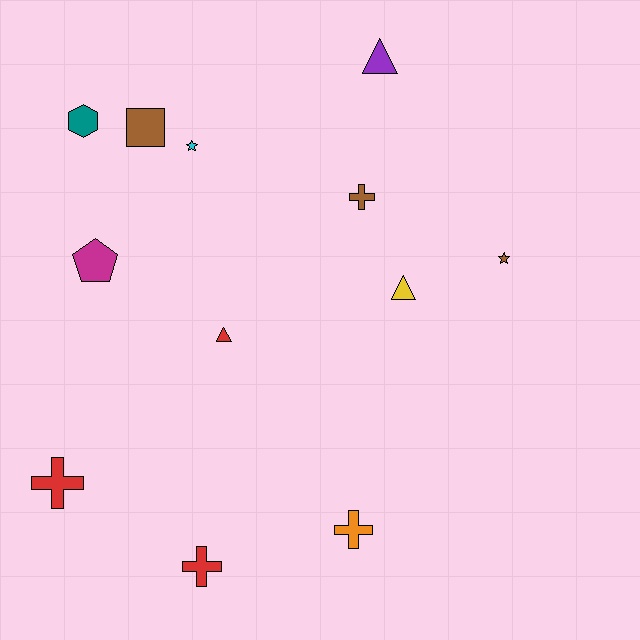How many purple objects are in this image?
There is 1 purple object.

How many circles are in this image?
There are no circles.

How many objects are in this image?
There are 12 objects.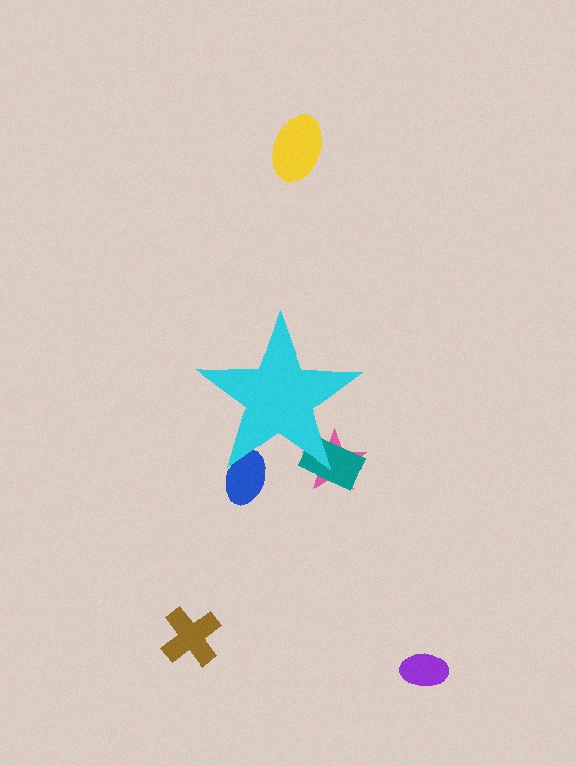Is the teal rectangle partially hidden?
Yes, the teal rectangle is partially hidden behind the cyan star.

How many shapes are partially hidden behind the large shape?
3 shapes are partially hidden.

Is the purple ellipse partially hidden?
No, the purple ellipse is fully visible.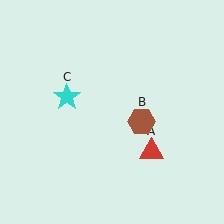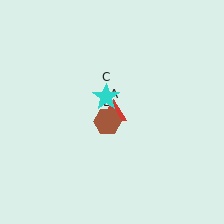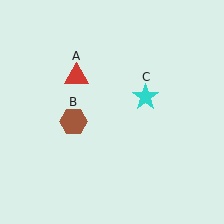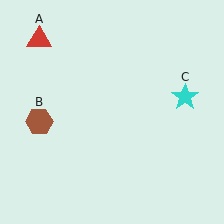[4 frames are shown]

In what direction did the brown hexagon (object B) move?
The brown hexagon (object B) moved left.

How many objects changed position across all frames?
3 objects changed position: red triangle (object A), brown hexagon (object B), cyan star (object C).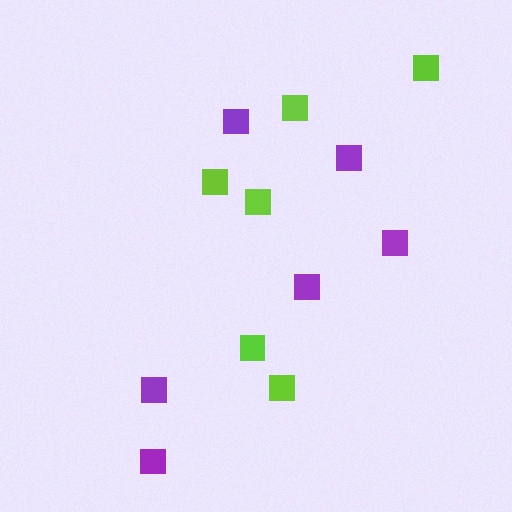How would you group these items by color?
There are 2 groups: one group of purple squares (6) and one group of lime squares (6).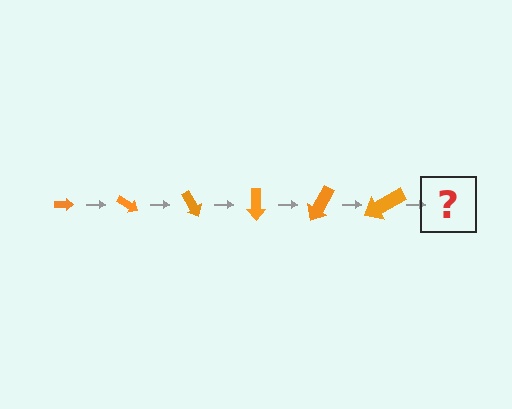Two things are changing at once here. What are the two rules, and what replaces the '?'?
The two rules are that the arrow grows larger each step and it rotates 30 degrees each step. The '?' should be an arrow, larger than the previous one and rotated 180 degrees from the start.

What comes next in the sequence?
The next element should be an arrow, larger than the previous one and rotated 180 degrees from the start.